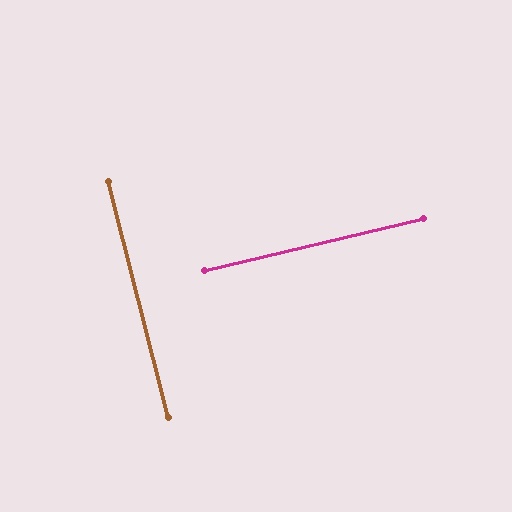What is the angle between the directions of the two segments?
Approximately 89 degrees.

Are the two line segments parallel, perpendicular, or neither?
Perpendicular — they meet at approximately 89°.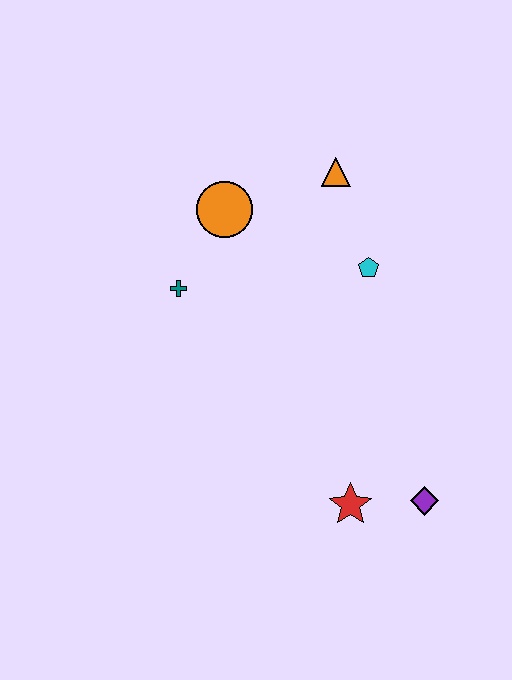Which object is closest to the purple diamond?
The red star is closest to the purple diamond.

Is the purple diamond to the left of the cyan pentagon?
No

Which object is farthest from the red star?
The orange triangle is farthest from the red star.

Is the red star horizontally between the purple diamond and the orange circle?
Yes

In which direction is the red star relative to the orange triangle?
The red star is below the orange triangle.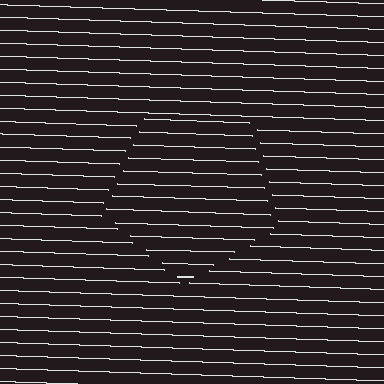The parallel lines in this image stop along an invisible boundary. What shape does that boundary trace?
An illusory pentagon. The interior of the shape contains the same grating, shifted by half a period — the contour is defined by the phase discontinuity where line-ends from the inner and outer gratings abut.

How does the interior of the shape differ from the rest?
The interior of the shape contains the same grating, shifted by half a period — the contour is defined by the phase discontinuity where line-ends from the inner and outer gratings abut.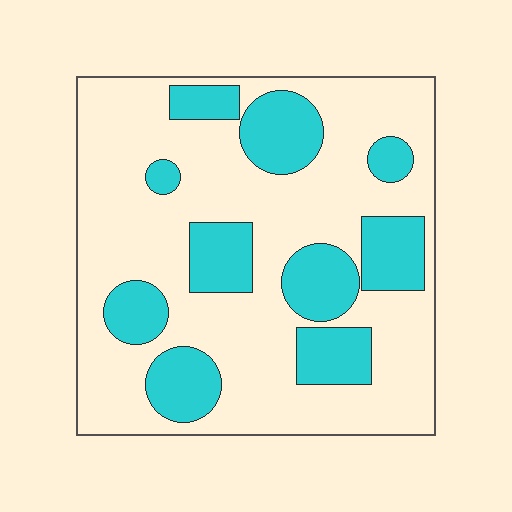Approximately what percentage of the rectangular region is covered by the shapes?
Approximately 30%.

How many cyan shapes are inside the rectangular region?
10.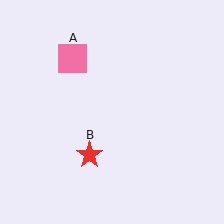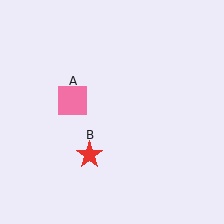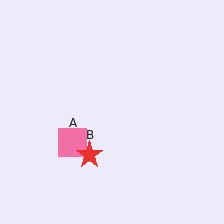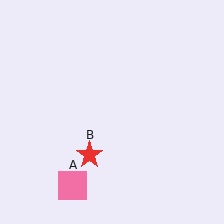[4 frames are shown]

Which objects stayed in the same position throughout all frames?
Red star (object B) remained stationary.